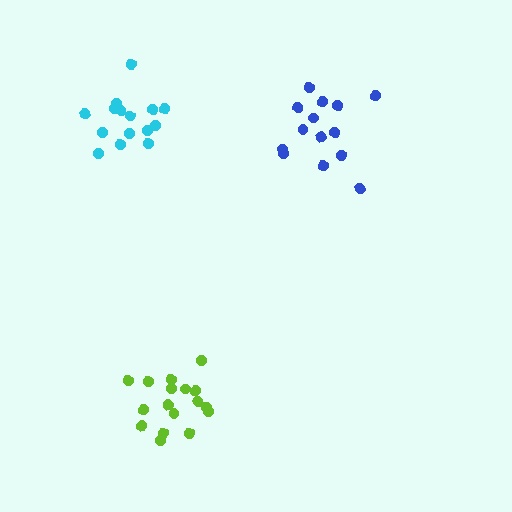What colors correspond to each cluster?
The clusters are colored: cyan, lime, blue.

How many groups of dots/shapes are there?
There are 3 groups.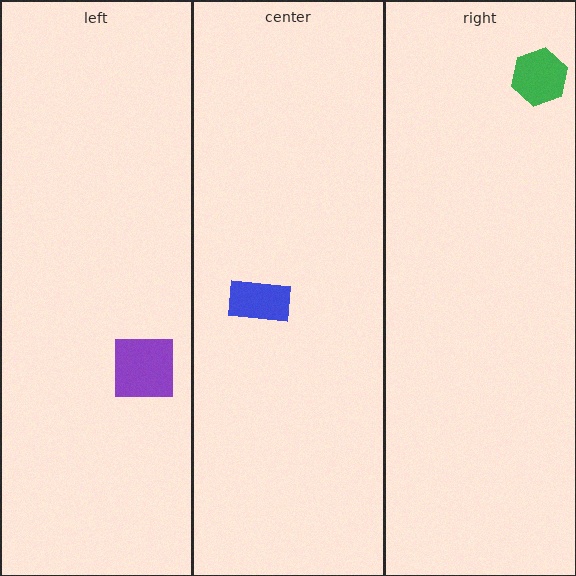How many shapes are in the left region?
1.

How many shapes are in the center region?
1.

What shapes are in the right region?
The green hexagon.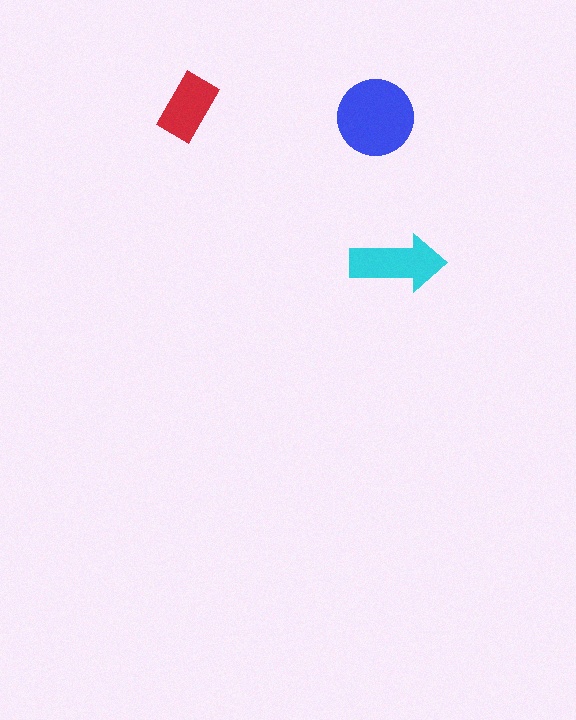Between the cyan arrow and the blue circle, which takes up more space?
The blue circle.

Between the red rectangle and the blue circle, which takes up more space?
The blue circle.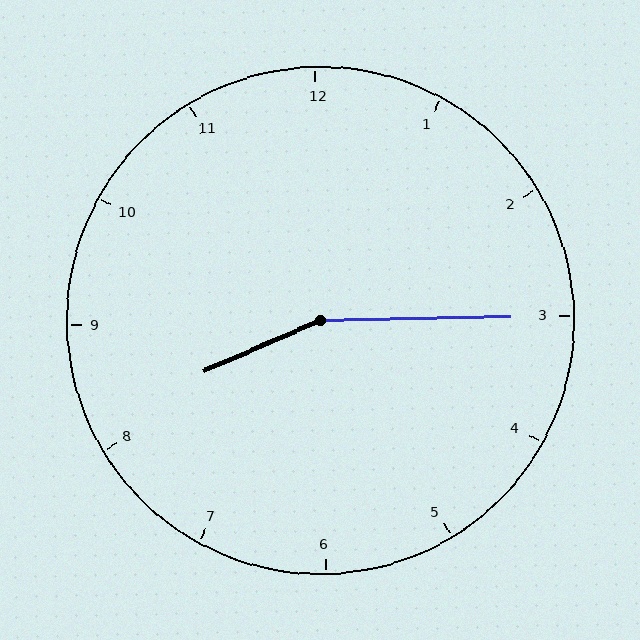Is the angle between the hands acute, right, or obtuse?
It is obtuse.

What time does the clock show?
8:15.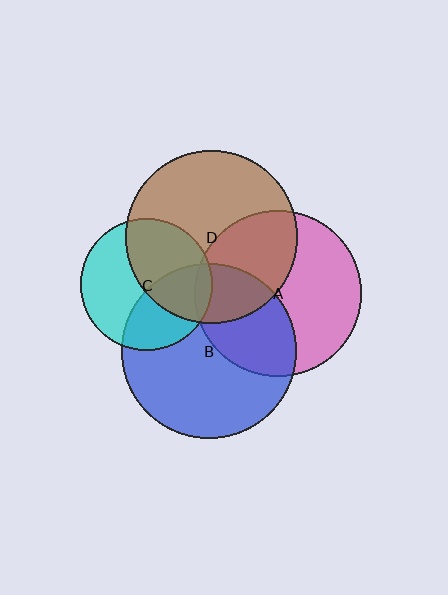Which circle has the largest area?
Circle B (blue).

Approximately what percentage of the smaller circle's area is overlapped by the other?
Approximately 45%.